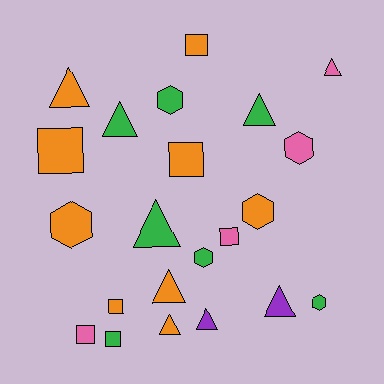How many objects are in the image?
There are 22 objects.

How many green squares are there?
There is 1 green square.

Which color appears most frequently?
Orange, with 9 objects.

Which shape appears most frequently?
Triangle, with 9 objects.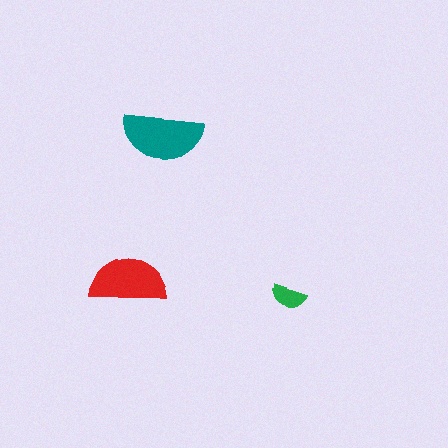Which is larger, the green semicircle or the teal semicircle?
The teal one.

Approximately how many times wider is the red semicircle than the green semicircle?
About 2 times wider.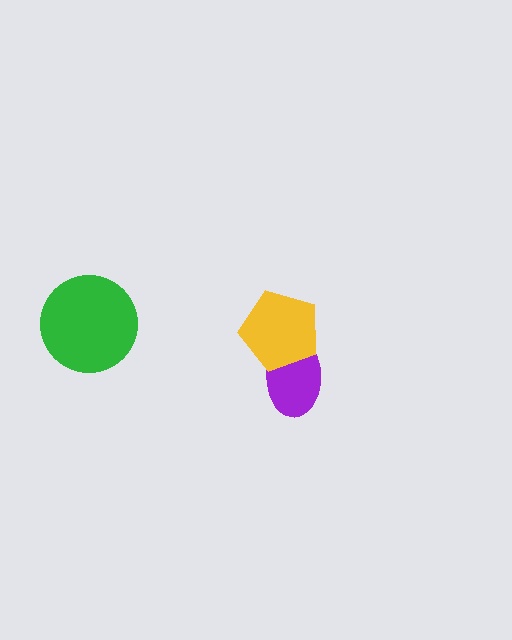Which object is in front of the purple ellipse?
The yellow pentagon is in front of the purple ellipse.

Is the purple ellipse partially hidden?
Yes, it is partially covered by another shape.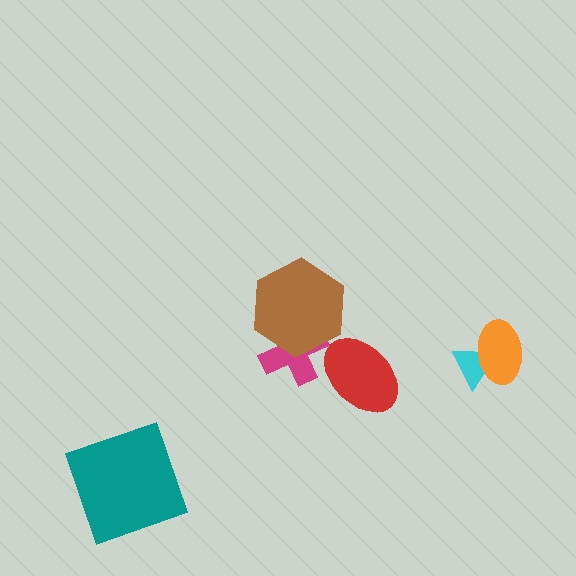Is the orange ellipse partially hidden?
No, no other shape covers it.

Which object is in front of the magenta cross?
The brown hexagon is in front of the magenta cross.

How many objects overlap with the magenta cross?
1 object overlaps with the magenta cross.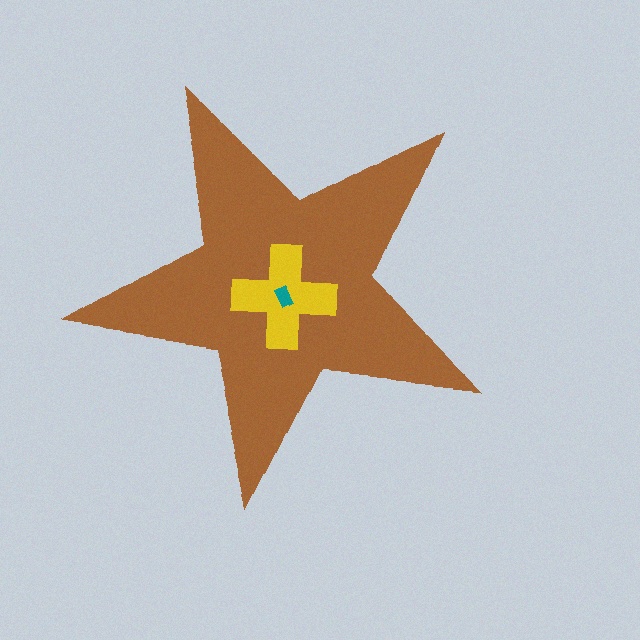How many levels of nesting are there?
3.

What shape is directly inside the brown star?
The yellow cross.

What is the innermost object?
The teal rectangle.